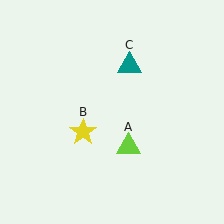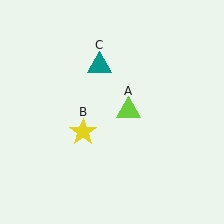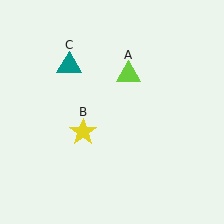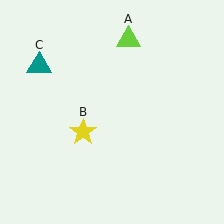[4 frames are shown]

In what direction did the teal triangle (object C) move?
The teal triangle (object C) moved left.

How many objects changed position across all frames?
2 objects changed position: lime triangle (object A), teal triangle (object C).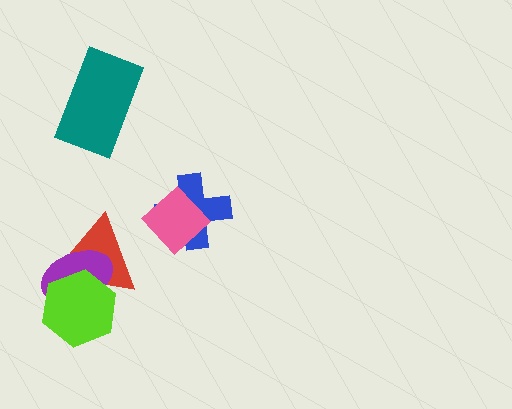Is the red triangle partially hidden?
Yes, it is partially covered by another shape.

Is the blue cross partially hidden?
Yes, it is partially covered by another shape.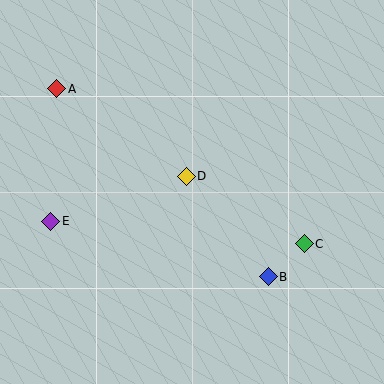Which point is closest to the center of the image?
Point D at (186, 176) is closest to the center.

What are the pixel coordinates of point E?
Point E is at (51, 221).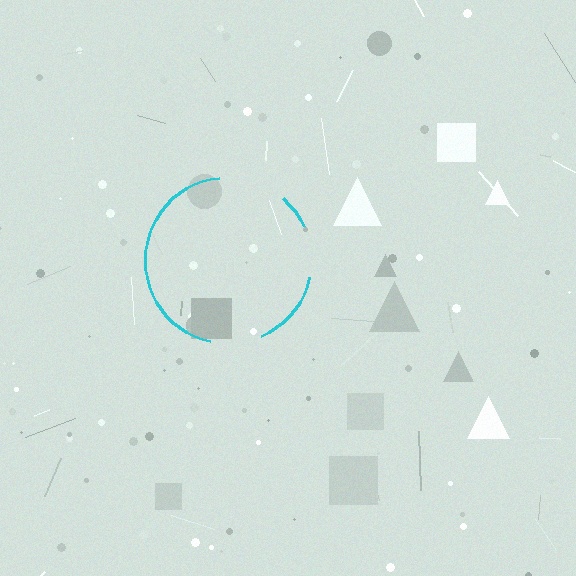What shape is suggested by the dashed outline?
The dashed outline suggests a circle.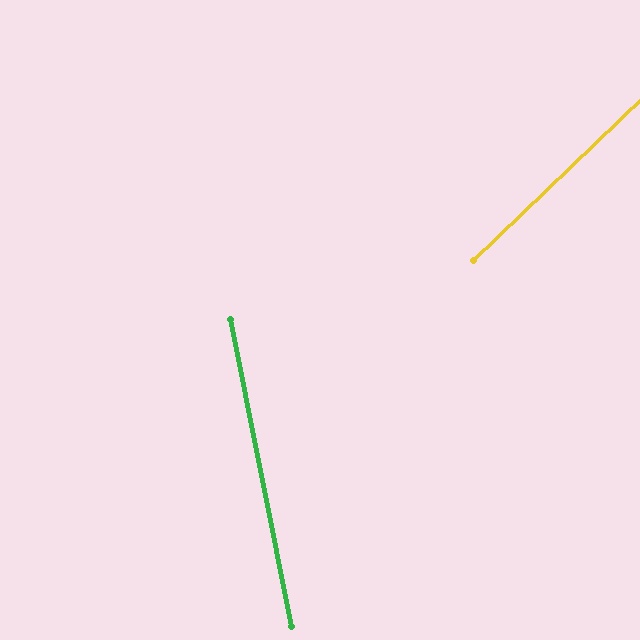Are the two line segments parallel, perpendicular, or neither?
Neither parallel nor perpendicular — they differ by about 58°.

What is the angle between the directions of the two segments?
Approximately 58 degrees.